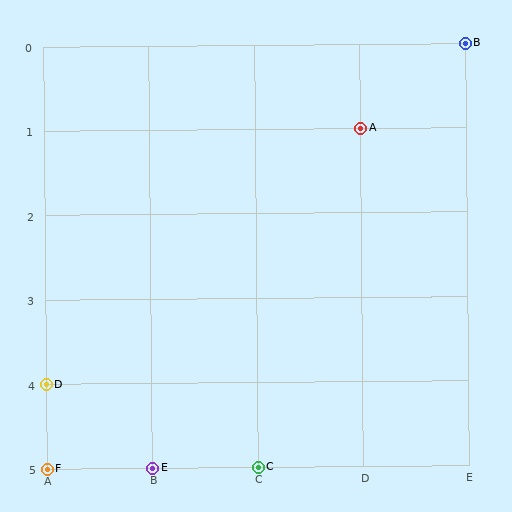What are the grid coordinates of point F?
Point F is at grid coordinates (A, 5).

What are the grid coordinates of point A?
Point A is at grid coordinates (D, 1).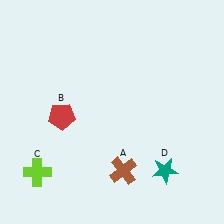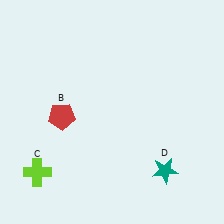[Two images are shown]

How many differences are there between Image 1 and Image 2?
There is 1 difference between the two images.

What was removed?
The brown cross (A) was removed in Image 2.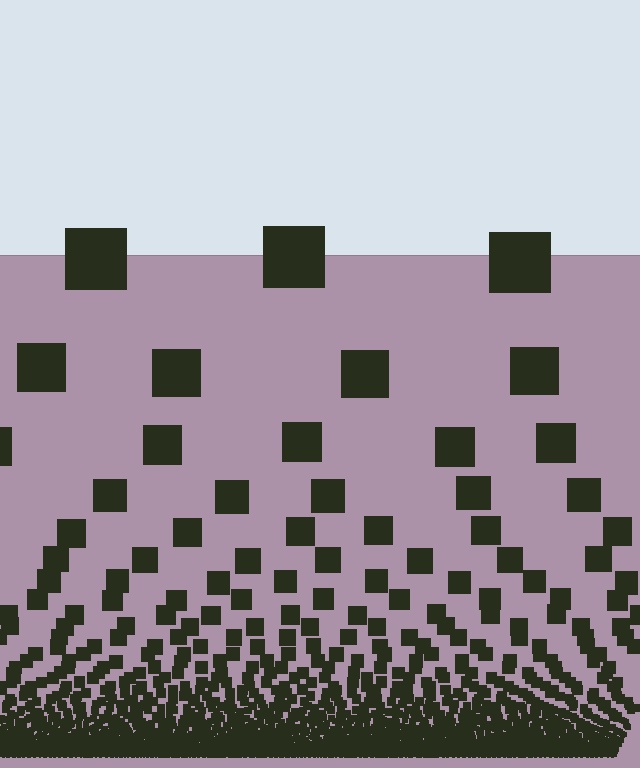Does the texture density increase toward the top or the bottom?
Density increases toward the bottom.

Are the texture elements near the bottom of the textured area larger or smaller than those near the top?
Smaller. The gradient is inverted — elements near the bottom are smaller and denser.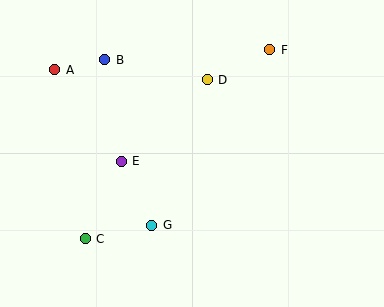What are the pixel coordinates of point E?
Point E is at (121, 161).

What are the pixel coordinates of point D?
Point D is at (207, 80).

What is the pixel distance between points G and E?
The distance between G and E is 71 pixels.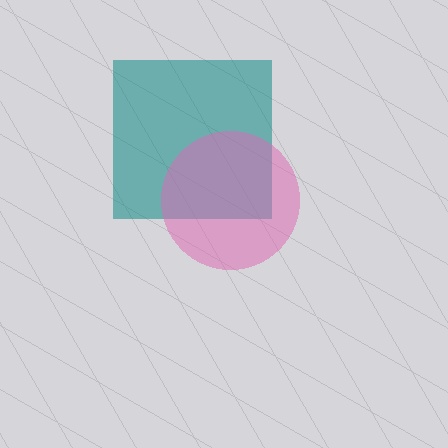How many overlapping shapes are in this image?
There are 2 overlapping shapes in the image.